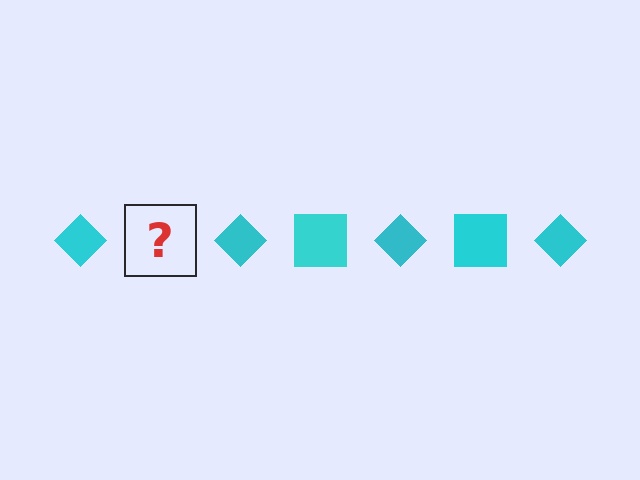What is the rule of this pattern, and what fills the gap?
The rule is that the pattern cycles through diamond, square shapes in cyan. The gap should be filled with a cyan square.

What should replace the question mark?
The question mark should be replaced with a cyan square.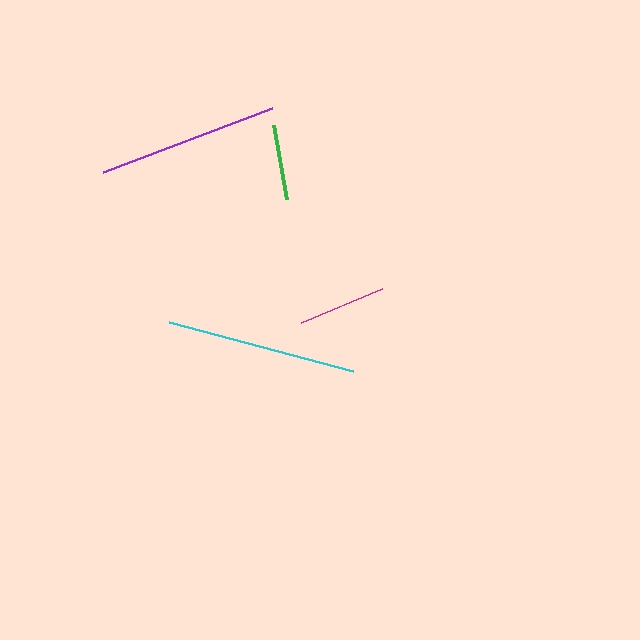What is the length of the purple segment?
The purple segment is approximately 181 pixels long.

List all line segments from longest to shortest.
From longest to shortest: cyan, purple, magenta, green.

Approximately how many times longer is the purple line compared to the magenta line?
The purple line is approximately 2.1 times the length of the magenta line.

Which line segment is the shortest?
The green line is the shortest at approximately 75 pixels.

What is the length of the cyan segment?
The cyan segment is approximately 190 pixels long.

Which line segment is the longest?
The cyan line is the longest at approximately 190 pixels.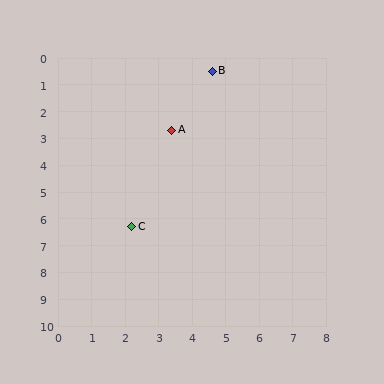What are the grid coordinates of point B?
Point B is at approximately (4.6, 0.5).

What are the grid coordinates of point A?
Point A is at approximately (3.4, 2.7).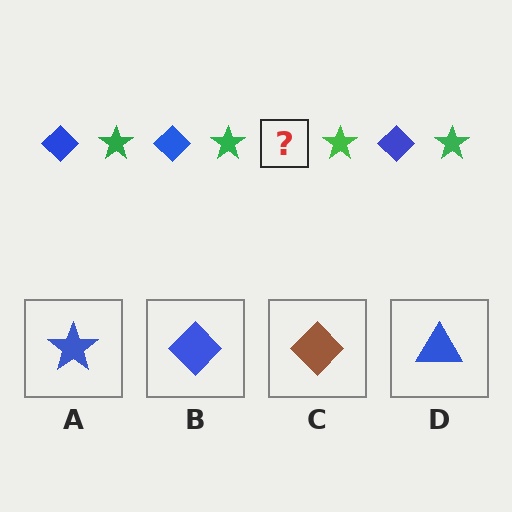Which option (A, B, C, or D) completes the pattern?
B.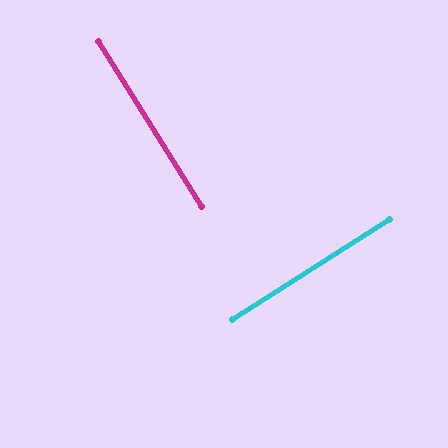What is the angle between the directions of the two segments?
Approximately 90 degrees.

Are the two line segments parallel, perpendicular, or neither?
Perpendicular — they meet at approximately 90°.